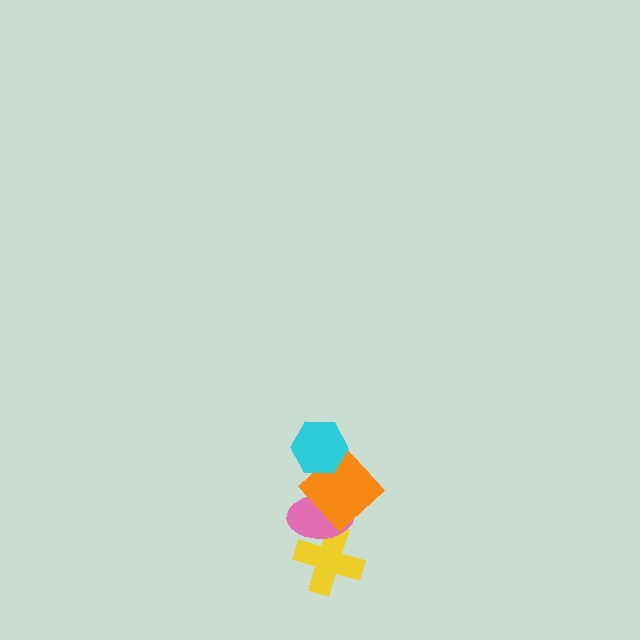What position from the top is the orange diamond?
The orange diamond is 2nd from the top.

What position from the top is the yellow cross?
The yellow cross is 4th from the top.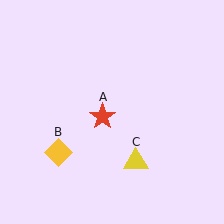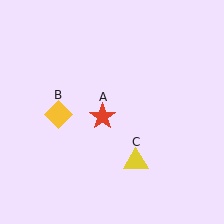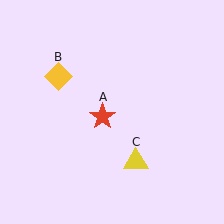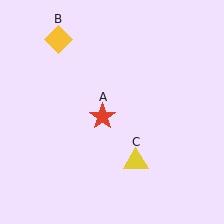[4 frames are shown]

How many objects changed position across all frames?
1 object changed position: yellow diamond (object B).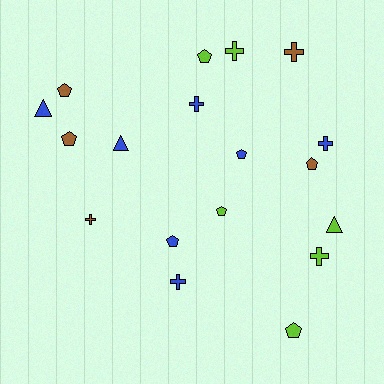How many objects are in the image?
There are 18 objects.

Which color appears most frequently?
Blue, with 7 objects.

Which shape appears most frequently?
Pentagon, with 8 objects.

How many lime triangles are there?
There is 1 lime triangle.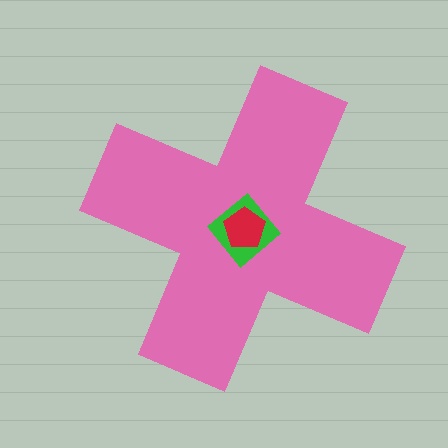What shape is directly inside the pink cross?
The green diamond.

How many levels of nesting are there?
3.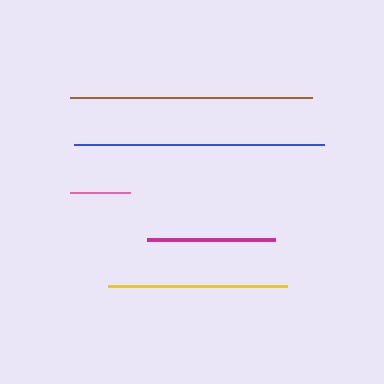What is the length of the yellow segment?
The yellow segment is approximately 179 pixels long.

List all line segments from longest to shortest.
From longest to shortest: blue, brown, yellow, magenta, pink.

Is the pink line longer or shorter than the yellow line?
The yellow line is longer than the pink line.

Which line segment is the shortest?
The pink line is the shortest at approximately 60 pixels.